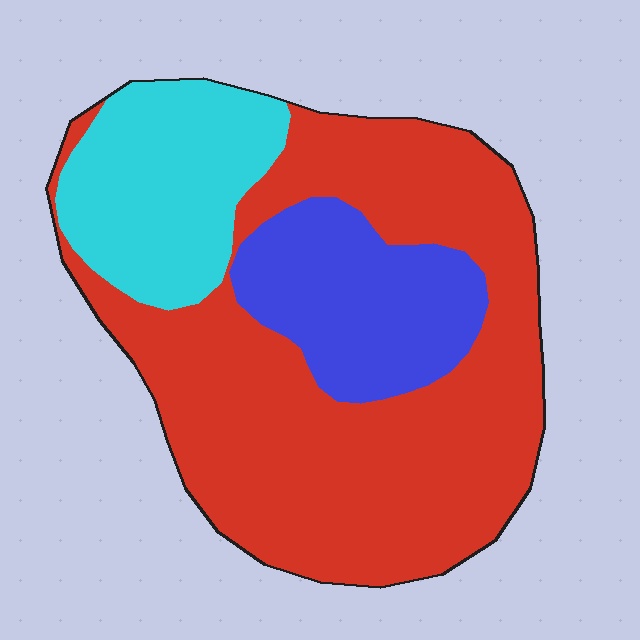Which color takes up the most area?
Red, at roughly 60%.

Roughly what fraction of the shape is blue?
Blue takes up about one fifth (1/5) of the shape.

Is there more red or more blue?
Red.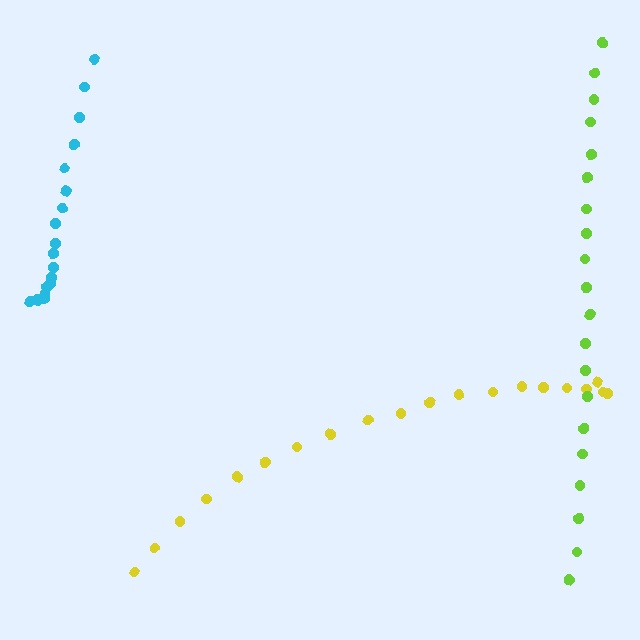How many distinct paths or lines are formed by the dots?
There are 3 distinct paths.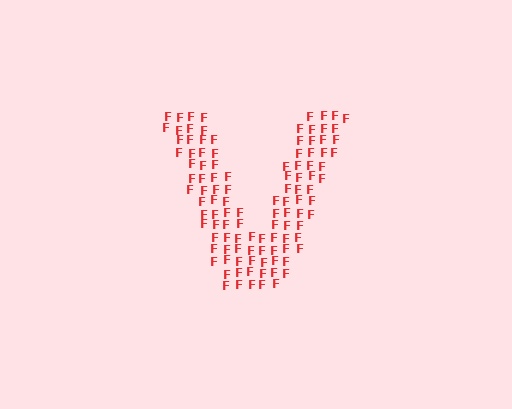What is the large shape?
The large shape is the letter V.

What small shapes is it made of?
It is made of small letter F's.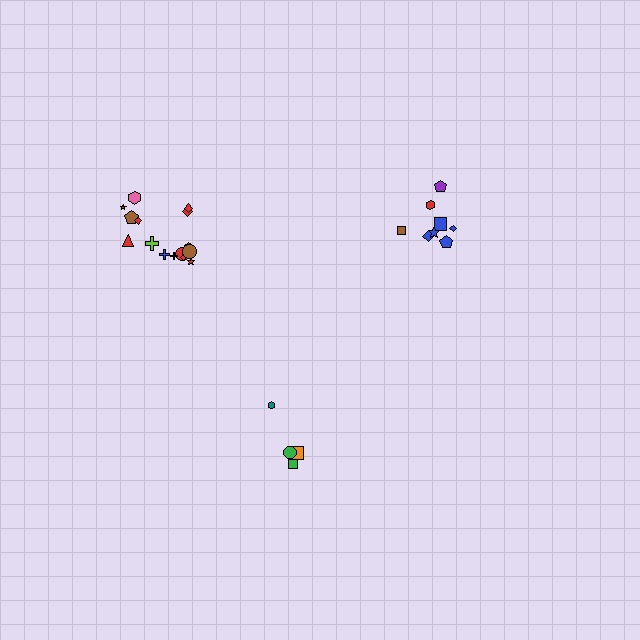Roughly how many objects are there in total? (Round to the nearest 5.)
Roughly 25 objects in total.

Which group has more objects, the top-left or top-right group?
The top-left group.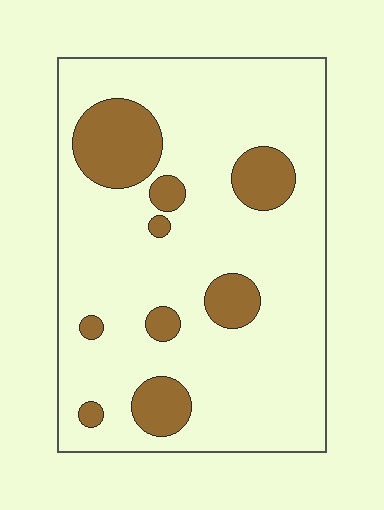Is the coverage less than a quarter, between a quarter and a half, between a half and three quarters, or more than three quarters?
Less than a quarter.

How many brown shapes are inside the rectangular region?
9.